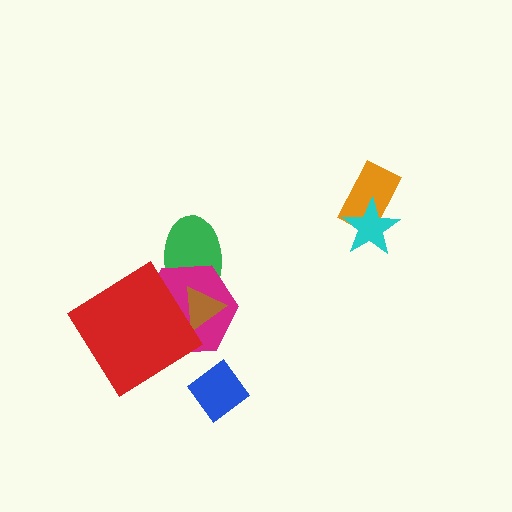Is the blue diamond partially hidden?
No, no other shape covers it.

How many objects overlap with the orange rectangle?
1 object overlaps with the orange rectangle.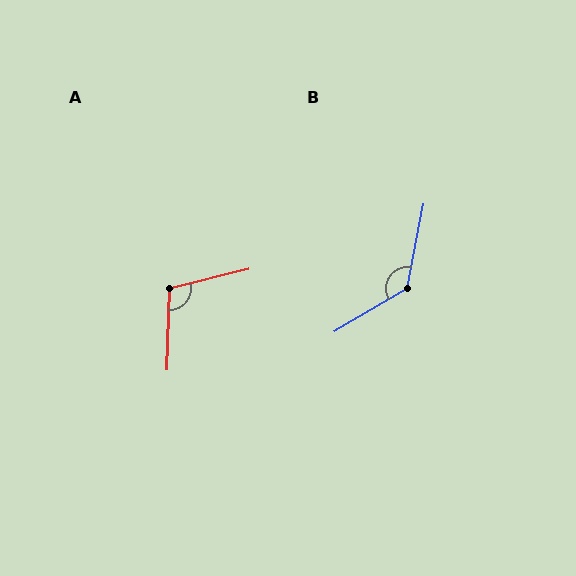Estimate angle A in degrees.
Approximately 105 degrees.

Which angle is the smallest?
A, at approximately 105 degrees.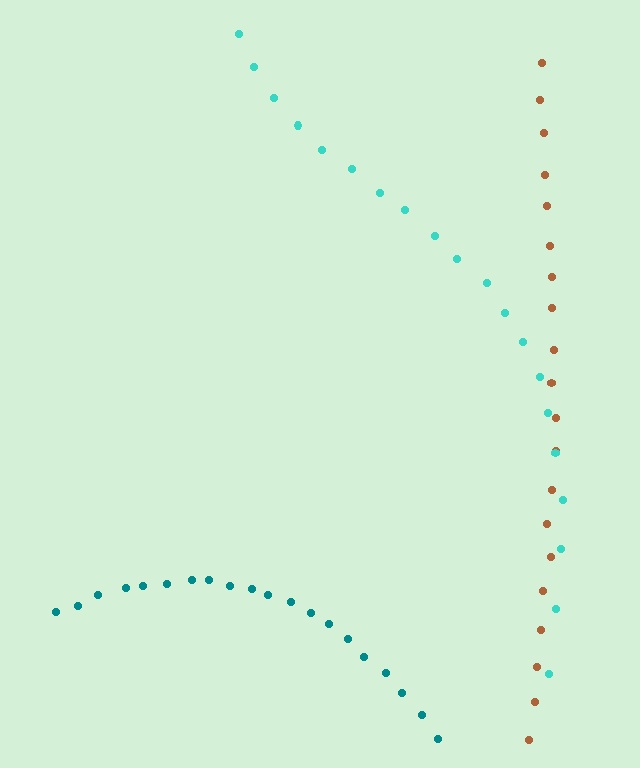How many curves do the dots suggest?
There are 3 distinct paths.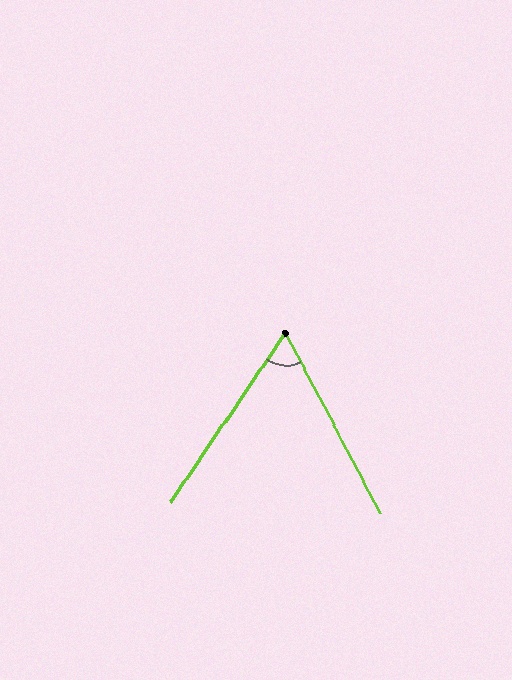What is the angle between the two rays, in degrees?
Approximately 62 degrees.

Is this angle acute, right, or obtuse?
It is acute.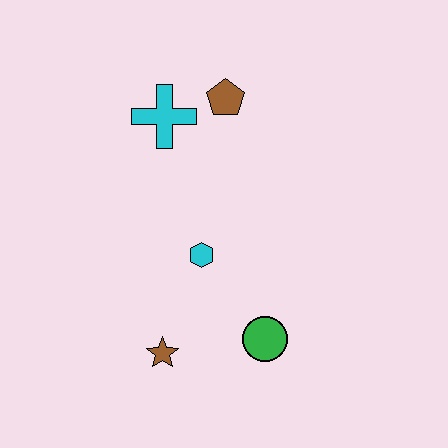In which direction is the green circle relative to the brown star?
The green circle is to the right of the brown star.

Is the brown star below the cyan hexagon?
Yes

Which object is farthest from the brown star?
The brown pentagon is farthest from the brown star.